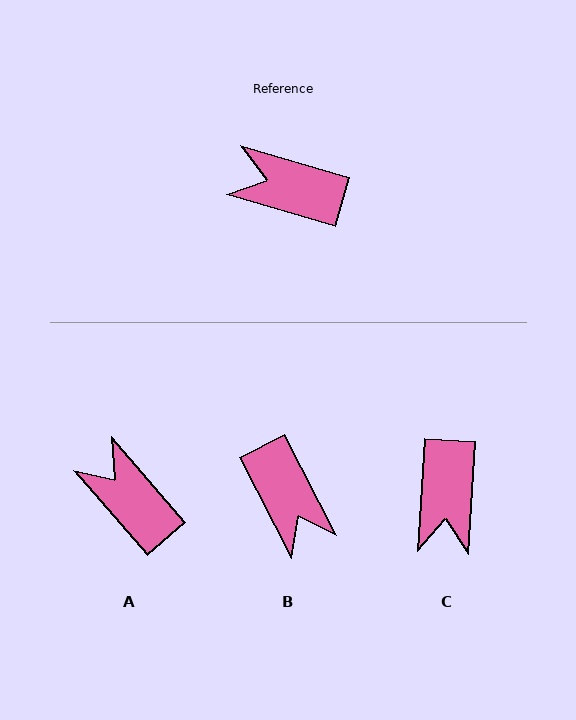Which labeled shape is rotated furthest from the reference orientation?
B, about 134 degrees away.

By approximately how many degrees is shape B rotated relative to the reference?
Approximately 134 degrees counter-clockwise.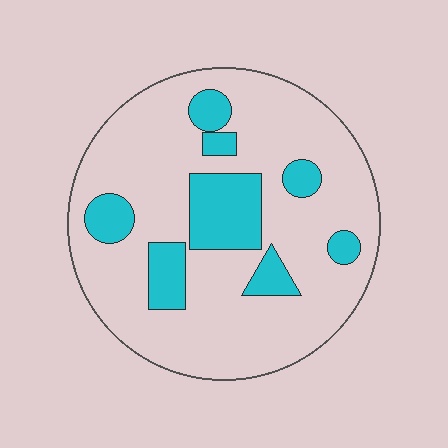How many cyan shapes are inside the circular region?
8.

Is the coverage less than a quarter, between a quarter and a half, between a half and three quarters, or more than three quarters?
Less than a quarter.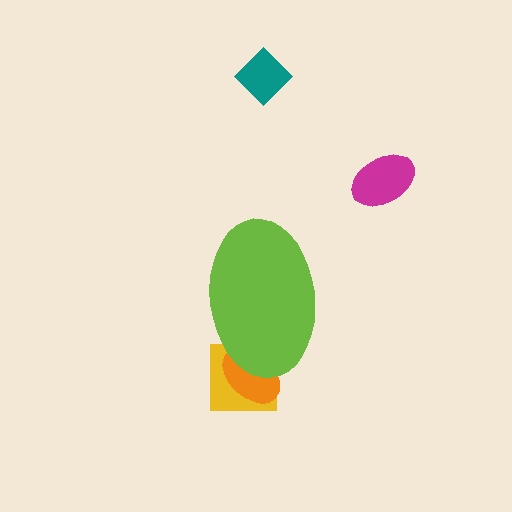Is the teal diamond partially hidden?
No, the teal diamond is fully visible.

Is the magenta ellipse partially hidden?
No, the magenta ellipse is fully visible.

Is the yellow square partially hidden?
Yes, the yellow square is partially hidden behind the lime ellipse.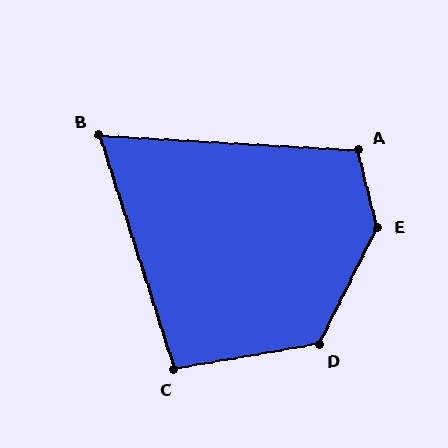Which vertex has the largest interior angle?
E, at approximately 140 degrees.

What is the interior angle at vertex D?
Approximately 126 degrees (obtuse).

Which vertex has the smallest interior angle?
B, at approximately 69 degrees.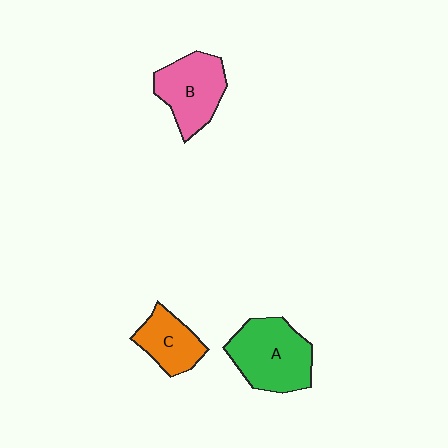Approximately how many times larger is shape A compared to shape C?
Approximately 1.6 times.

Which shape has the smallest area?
Shape C (orange).